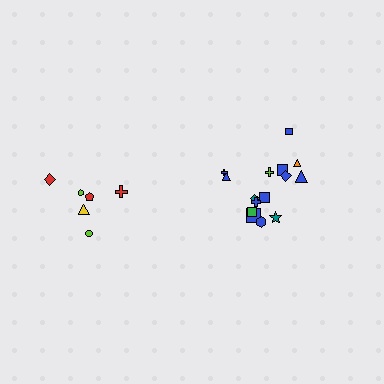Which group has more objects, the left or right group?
The right group.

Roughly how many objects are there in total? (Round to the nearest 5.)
Roughly 20 objects in total.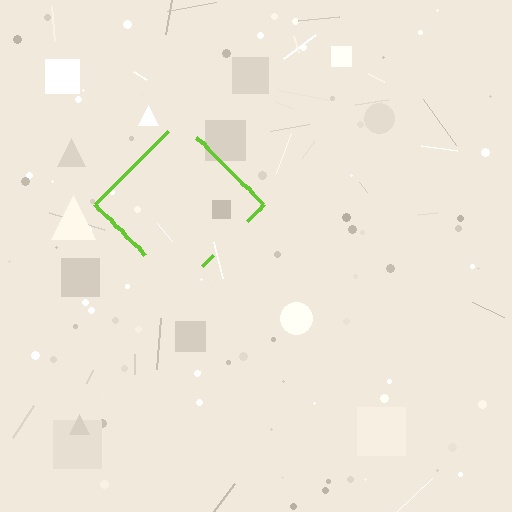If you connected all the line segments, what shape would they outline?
They would outline a diamond.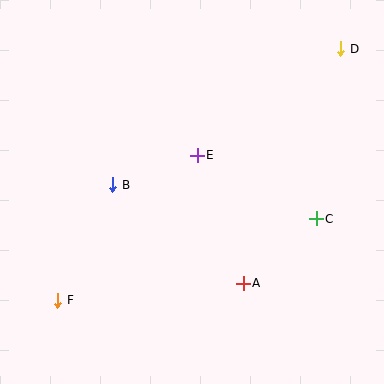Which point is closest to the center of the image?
Point E at (197, 155) is closest to the center.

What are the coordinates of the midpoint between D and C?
The midpoint between D and C is at (328, 134).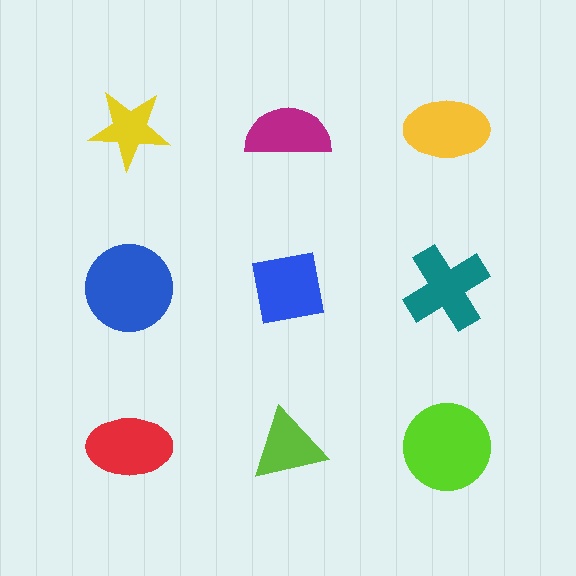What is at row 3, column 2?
A lime triangle.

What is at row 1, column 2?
A magenta semicircle.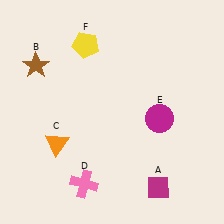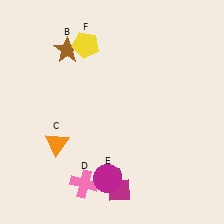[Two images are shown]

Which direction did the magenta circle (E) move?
The magenta circle (E) moved down.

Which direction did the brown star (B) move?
The brown star (B) moved right.